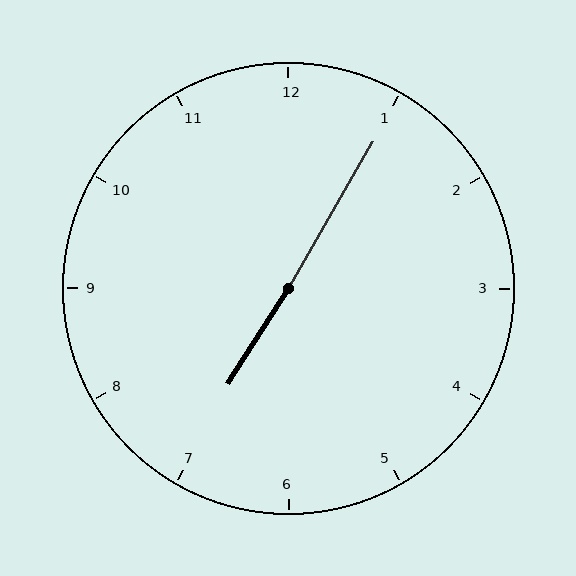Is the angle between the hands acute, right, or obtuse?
It is obtuse.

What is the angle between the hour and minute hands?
Approximately 178 degrees.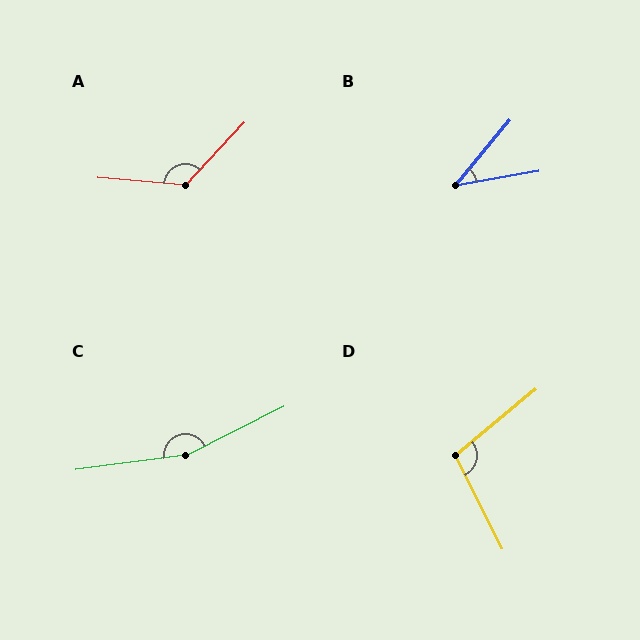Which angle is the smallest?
B, at approximately 41 degrees.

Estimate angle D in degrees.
Approximately 103 degrees.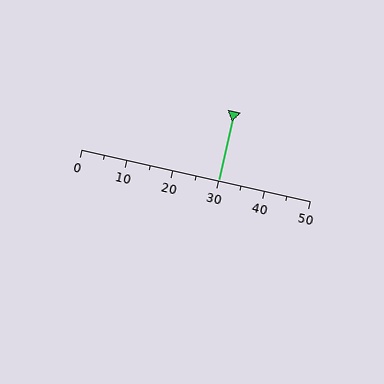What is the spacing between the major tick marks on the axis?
The major ticks are spaced 10 apart.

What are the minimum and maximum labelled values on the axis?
The axis runs from 0 to 50.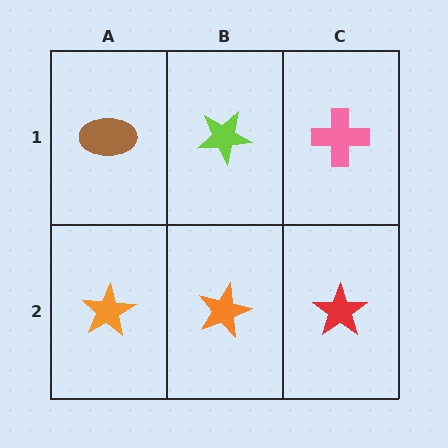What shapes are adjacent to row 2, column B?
A lime star (row 1, column B), an orange star (row 2, column A), a red star (row 2, column C).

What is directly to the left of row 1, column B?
A brown ellipse.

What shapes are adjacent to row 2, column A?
A brown ellipse (row 1, column A), an orange star (row 2, column B).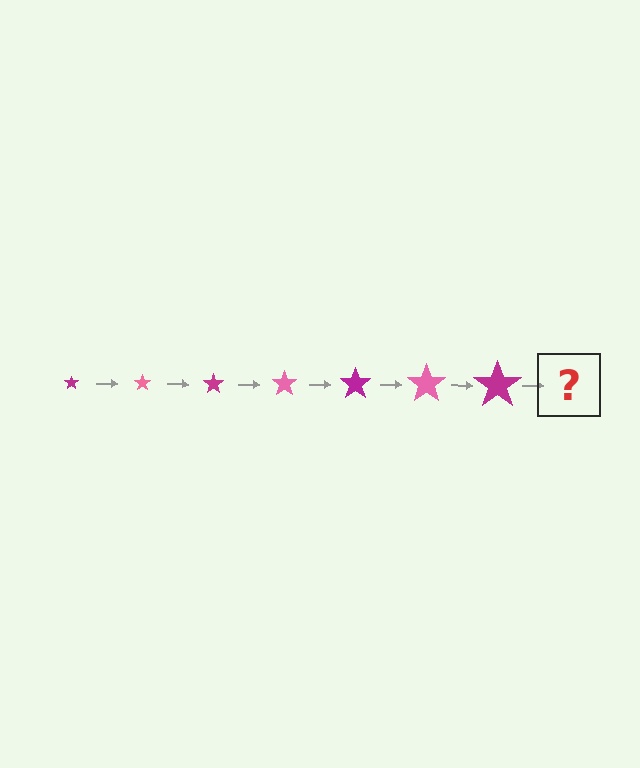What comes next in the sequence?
The next element should be a pink star, larger than the previous one.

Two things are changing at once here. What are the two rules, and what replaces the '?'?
The two rules are that the star grows larger each step and the color cycles through magenta and pink. The '?' should be a pink star, larger than the previous one.